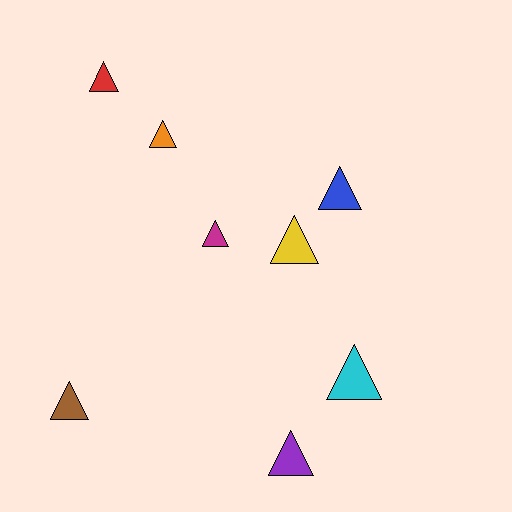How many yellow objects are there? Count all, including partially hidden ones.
There is 1 yellow object.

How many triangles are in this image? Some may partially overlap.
There are 8 triangles.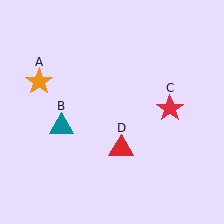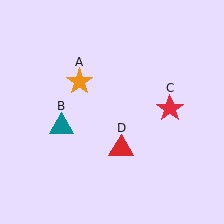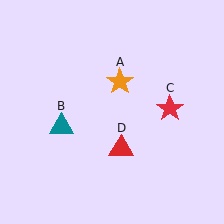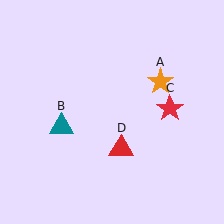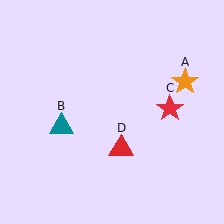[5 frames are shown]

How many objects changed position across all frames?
1 object changed position: orange star (object A).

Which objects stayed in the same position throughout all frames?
Teal triangle (object B) and red star (object C) and red triangle (object D) remained stationary.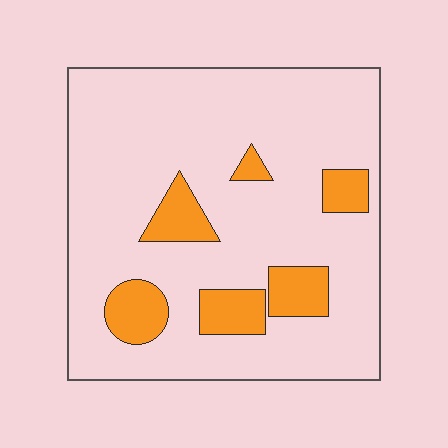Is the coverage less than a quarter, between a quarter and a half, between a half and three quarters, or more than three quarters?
Less than a quarter.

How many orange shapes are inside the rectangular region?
6.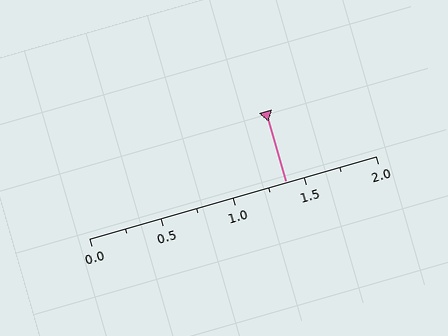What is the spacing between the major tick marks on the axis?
The major ticks are spaced 0.5 apart.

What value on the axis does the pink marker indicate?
The marker indicates approximately 1.38.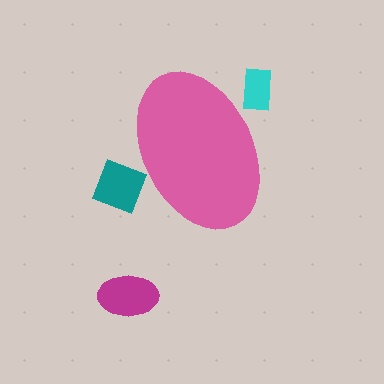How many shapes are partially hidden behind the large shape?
2 shapes are partially hidden.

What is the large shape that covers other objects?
A pink ellipse.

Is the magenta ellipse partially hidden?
No, the magenta ellipse is fully visible.